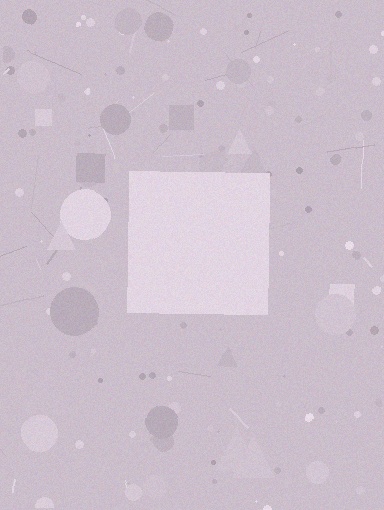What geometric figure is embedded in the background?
A square is embedded in the background.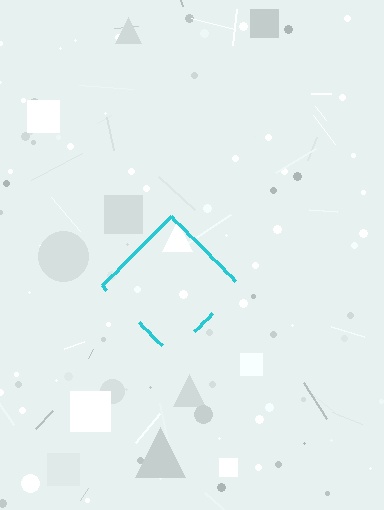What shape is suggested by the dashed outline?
The dashed outline suggests a diamond.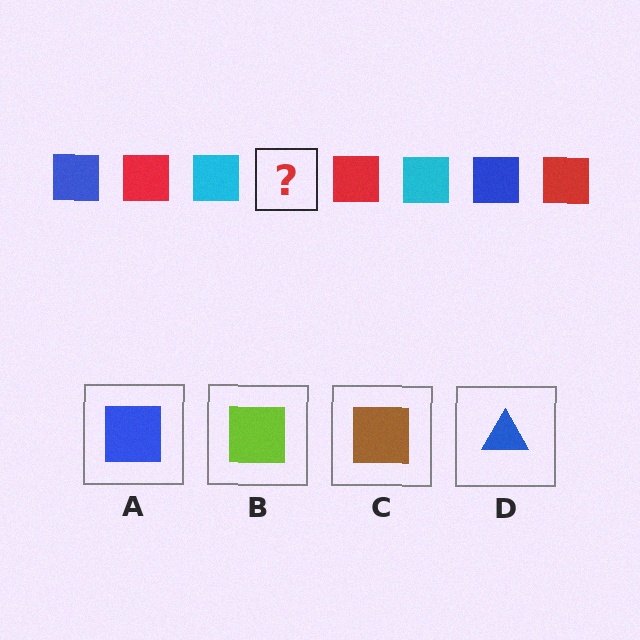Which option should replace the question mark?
Option A.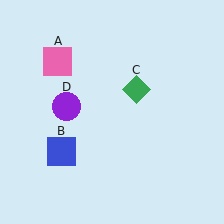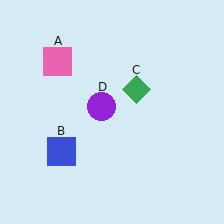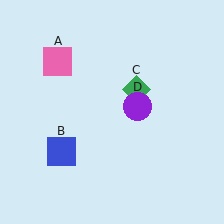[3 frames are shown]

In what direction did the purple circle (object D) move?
The purple circle (object D) moved right.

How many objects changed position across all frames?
1 object changed position: purple circle (object D).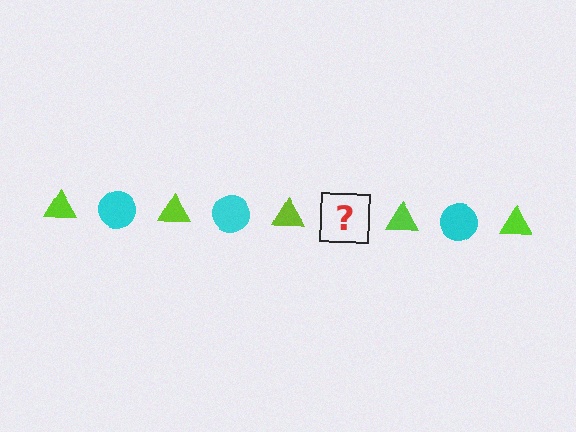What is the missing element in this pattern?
The missing element is a cyan circle.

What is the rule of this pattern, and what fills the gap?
The rule is that the pattern alternates between lime triangle and cyan circle. The gap should be filled with a cyan circle.